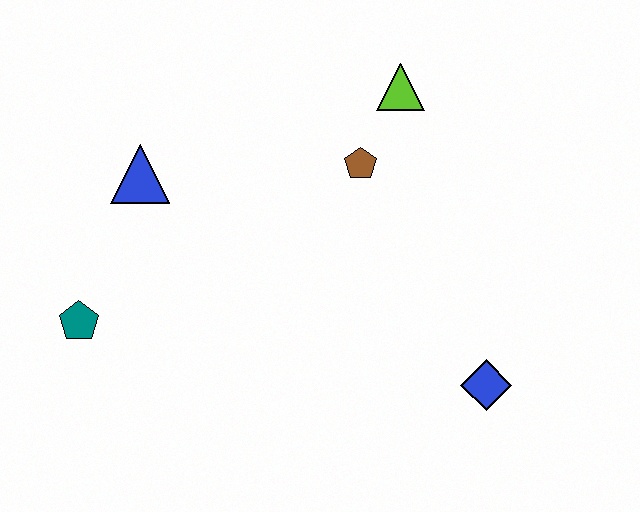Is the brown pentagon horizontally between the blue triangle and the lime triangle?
Yes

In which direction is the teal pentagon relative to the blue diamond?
The teal pentagon is to the left of the blue diamond.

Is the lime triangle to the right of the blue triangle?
Yes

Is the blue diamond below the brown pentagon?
Yes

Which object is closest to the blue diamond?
The brown pentagon is closest to the blue diamond.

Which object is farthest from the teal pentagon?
The blue diamond is farthest from the teal pentagon.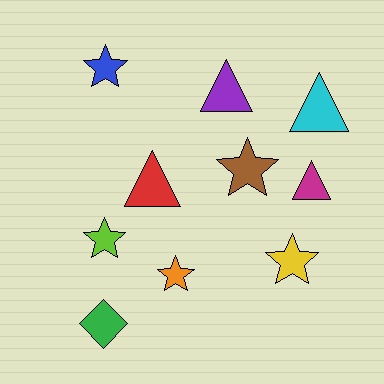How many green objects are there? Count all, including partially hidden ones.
There is 1 green object.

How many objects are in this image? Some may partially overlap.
There are 10 objects.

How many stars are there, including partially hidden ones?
There are 5 stars.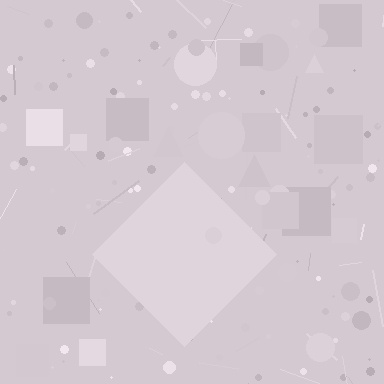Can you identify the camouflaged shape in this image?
The camouflaged shape is a diamond.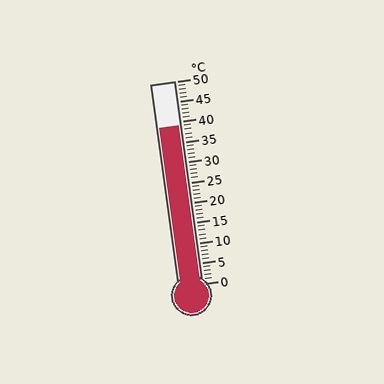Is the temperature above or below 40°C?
The temperature is below 40°C.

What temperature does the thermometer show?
The thermometer shows approximately 39°C.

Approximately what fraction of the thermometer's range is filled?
The thermometer is filled to approximately 80% of its range.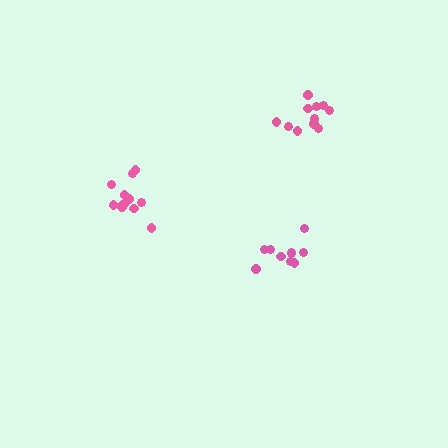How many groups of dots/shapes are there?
There are 3 groups.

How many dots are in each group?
Group 1: 12 dots, Group 2: 12 dots, Group 3: 10 dots (34 total).